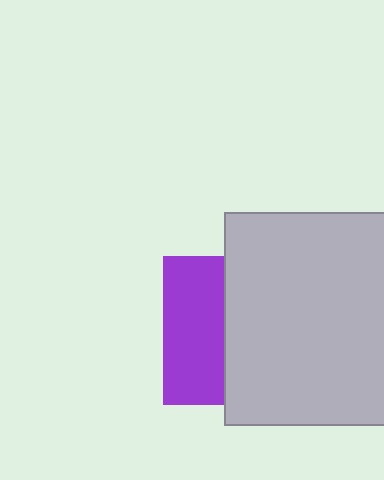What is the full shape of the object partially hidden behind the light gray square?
The partially hidden object is a purple square.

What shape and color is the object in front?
The object in front is a light gray square.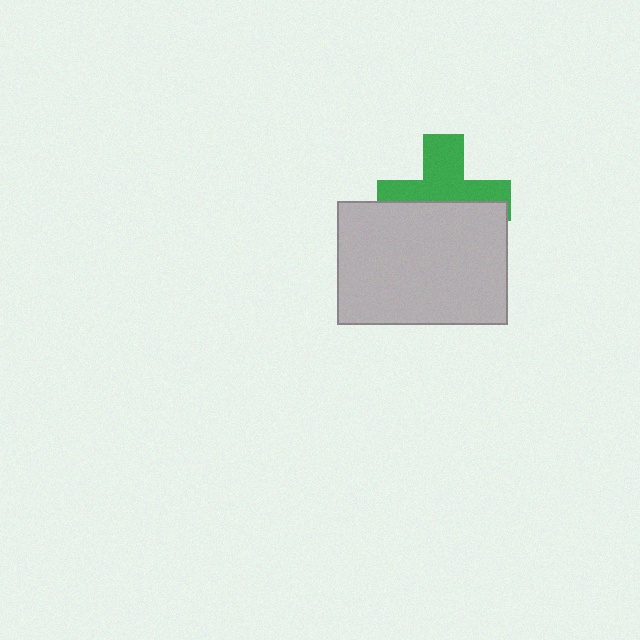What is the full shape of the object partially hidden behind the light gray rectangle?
The partially hidden object is a green cross.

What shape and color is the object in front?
The object in front is a light gray rectangle.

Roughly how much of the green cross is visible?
About half of it is visible (roughly 52%).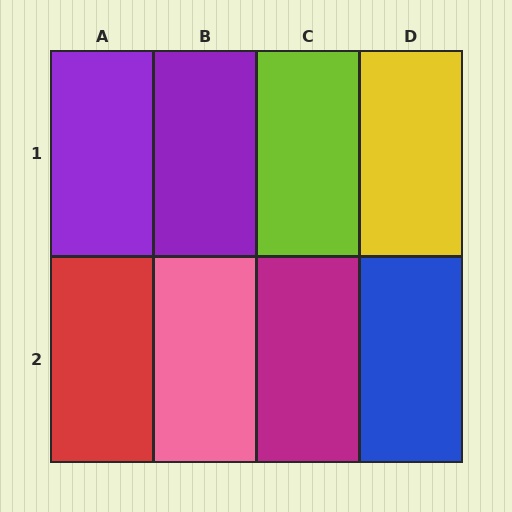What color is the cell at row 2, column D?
Blue.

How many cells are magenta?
1 cell is magenta.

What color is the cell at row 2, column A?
Red.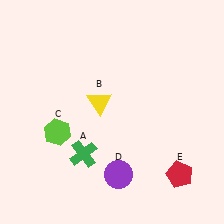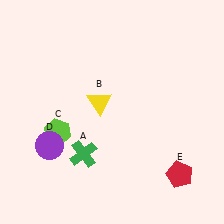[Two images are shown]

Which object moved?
The purple circle (D) moved left.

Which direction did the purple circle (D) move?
The purple circle (D) moved left.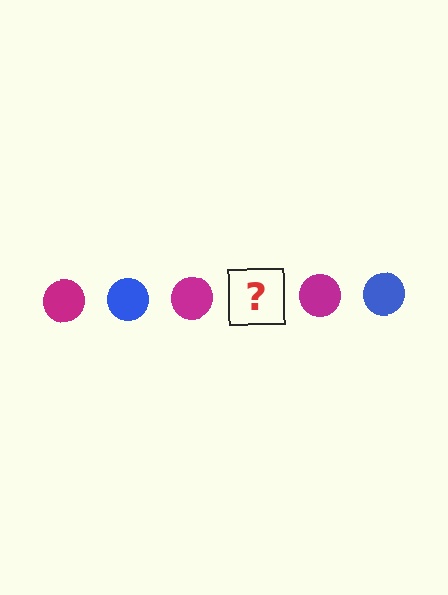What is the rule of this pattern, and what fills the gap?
The rule is that the pattern cycles through magenta, blue circles. The gap should be filled with a blue circle.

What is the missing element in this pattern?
The missing element is a blue circle.